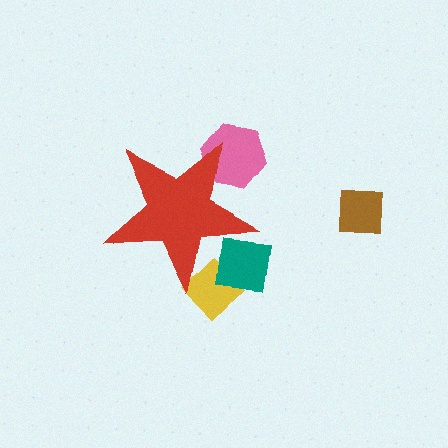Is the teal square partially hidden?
Yes, the teal square is partially hidden behind the red star.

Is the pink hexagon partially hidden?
Yes, the pink hexagon is partially hidden behind the red star.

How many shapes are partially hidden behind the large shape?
3 shapes are partially hidden.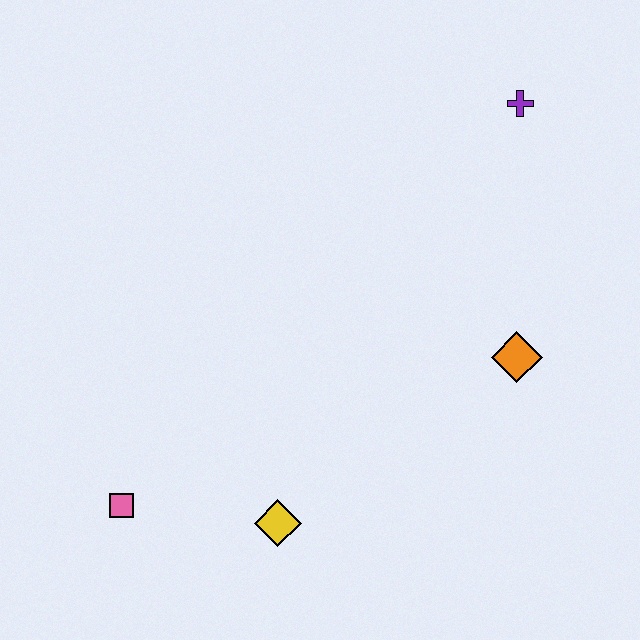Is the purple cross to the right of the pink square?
Yes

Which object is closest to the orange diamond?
The purple cross is closest to the orange diamond.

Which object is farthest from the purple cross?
The pink square is farthest from the purple cross.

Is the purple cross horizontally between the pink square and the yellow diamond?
No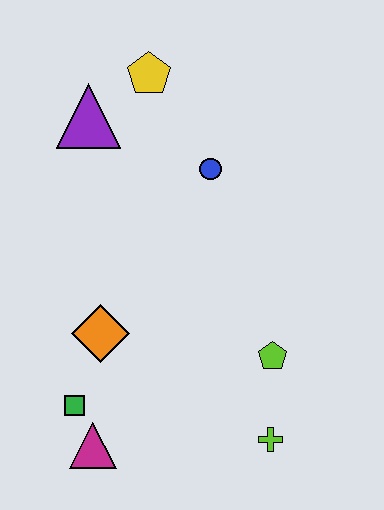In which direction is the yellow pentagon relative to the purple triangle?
The yellow pentagon is to the right of the purple triangle.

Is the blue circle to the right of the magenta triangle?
Yes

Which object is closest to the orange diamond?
The green square is closest to the orange diamond.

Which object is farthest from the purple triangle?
The lime cross is farthest from the purple triangle.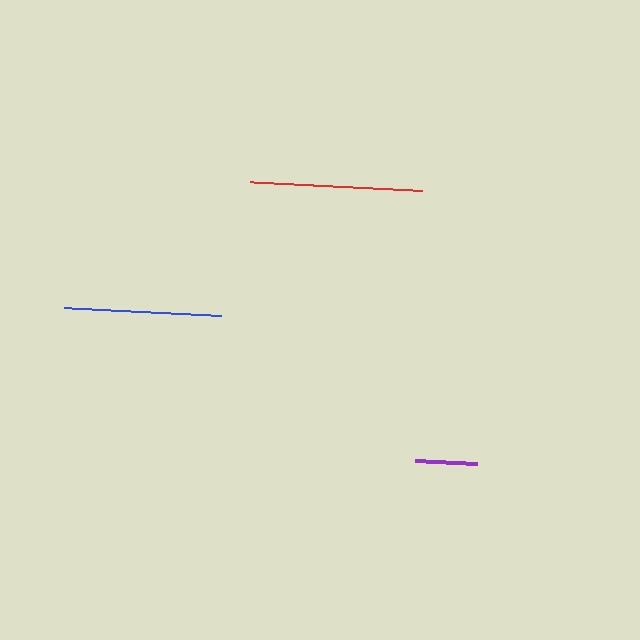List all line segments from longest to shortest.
From longest to shortest: red, blue, purple.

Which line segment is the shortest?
The purple line is the shortest at approximately 62 pixels.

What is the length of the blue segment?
The blue segment is approximately 157 pixels long.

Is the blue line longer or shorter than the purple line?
The blue line is longer than the purple line.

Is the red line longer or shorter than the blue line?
The red line is longer than the blue line.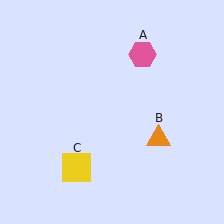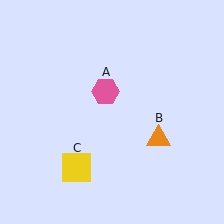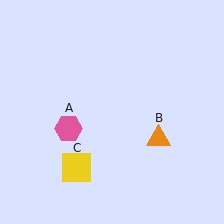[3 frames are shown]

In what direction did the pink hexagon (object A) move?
The pink hexagon (object A) moved down and to the left.